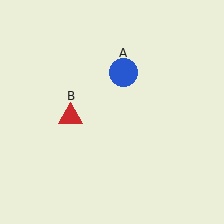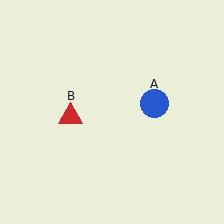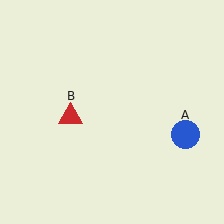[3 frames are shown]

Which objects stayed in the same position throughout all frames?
Red triangle (object B) remained stationary.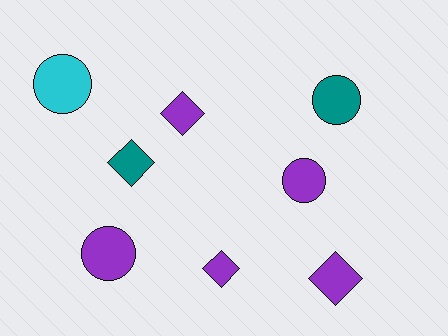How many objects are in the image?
There are 8 objects.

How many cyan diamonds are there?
There are no cyan diamonds.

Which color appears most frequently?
Purple, with 5 objects.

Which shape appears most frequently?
Circle, with 4 objects.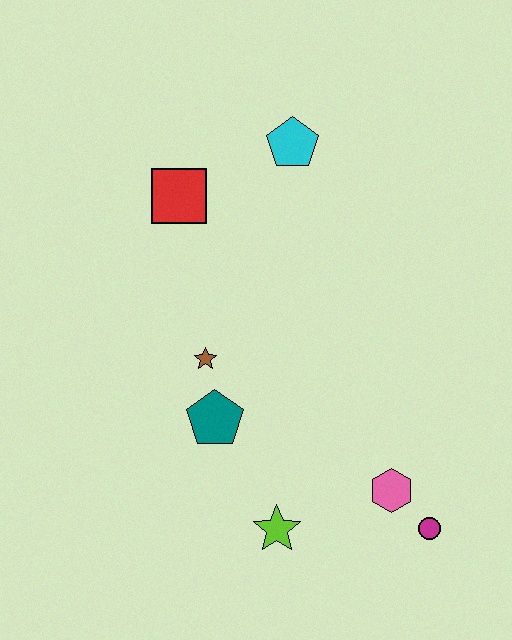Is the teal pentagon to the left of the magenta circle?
Yes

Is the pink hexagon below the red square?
Yes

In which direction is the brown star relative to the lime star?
The brown star is above the lime star.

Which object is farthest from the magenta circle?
The red square is farthest from the magenta circle.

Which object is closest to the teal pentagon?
The brown star is closest to the teal pentagon.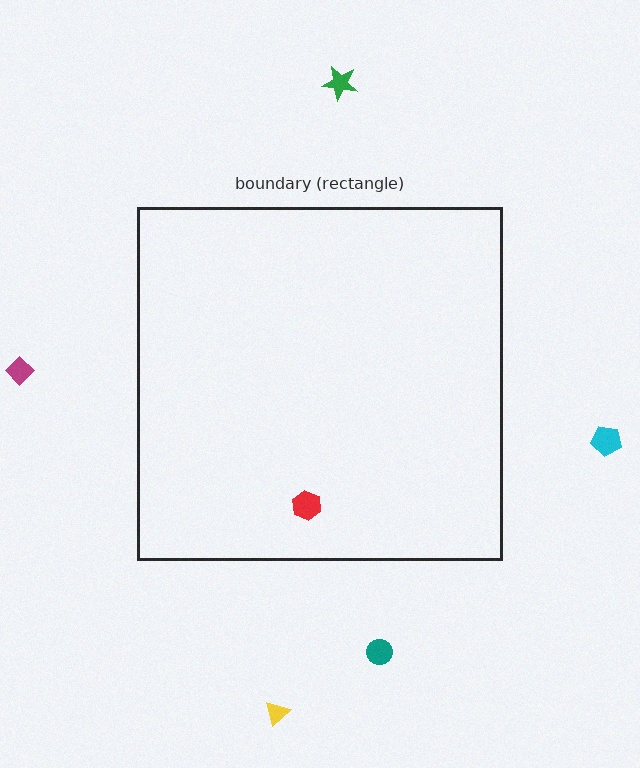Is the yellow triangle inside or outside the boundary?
Outside.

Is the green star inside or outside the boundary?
Outside.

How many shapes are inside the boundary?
1 inside, 5 outside.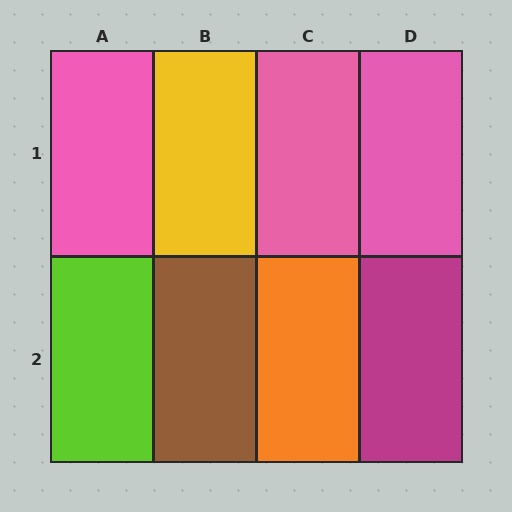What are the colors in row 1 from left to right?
Pink, yellow, pink, pink.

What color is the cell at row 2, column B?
Brown.